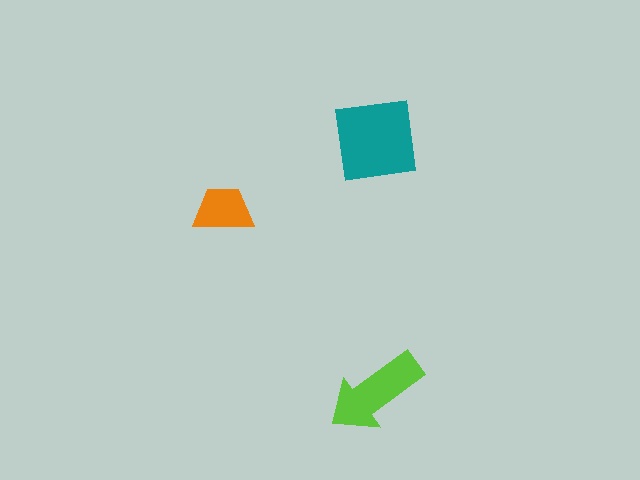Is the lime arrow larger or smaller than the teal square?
Smaller.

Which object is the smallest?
The orange trapezoid.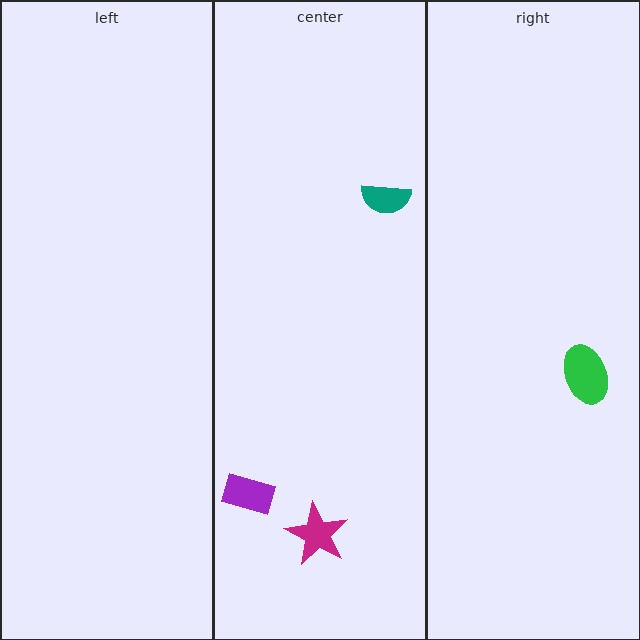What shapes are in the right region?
The green ellipse.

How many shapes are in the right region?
1.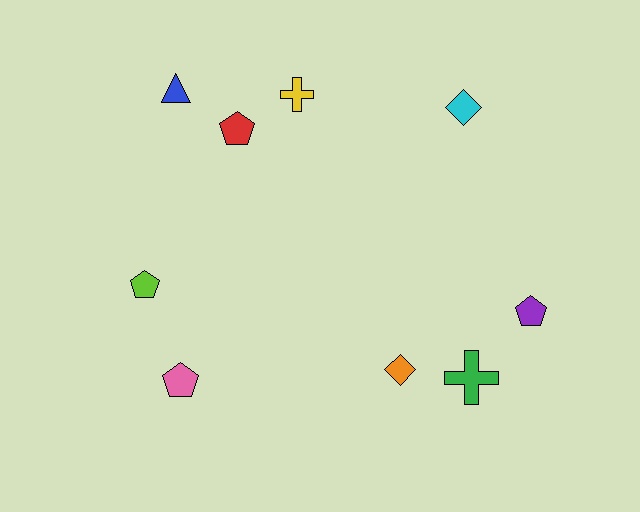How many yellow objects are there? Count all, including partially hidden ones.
There is 1 yellow object.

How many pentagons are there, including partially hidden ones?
There are 4 pentagons.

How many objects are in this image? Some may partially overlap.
There are 9 objects.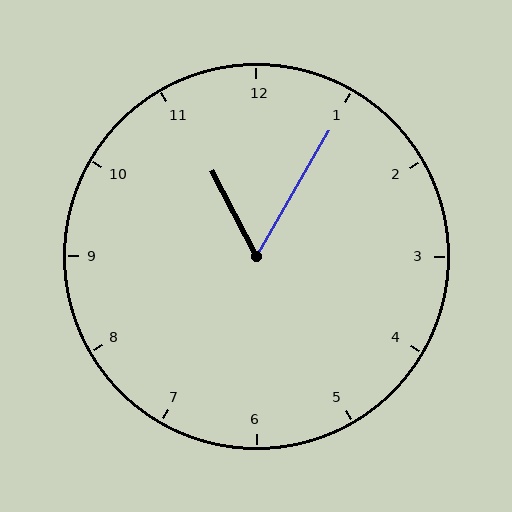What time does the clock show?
11:05.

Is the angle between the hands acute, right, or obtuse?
It is acute.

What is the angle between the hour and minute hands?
Approximately 58 degrees.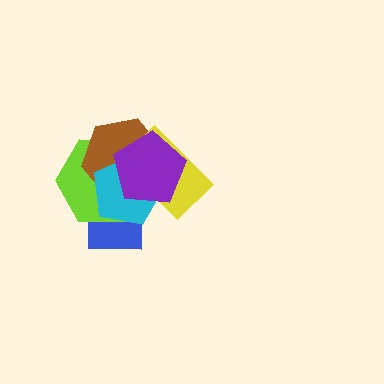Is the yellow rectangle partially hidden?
Yes, it is partially covered by another shape.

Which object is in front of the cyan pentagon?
The purple pentagon is in front of the cyan pentagon.